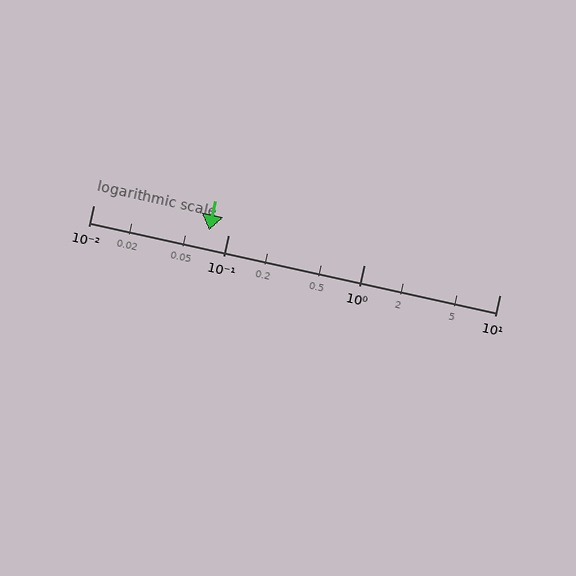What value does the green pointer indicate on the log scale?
The pointer indicates approximately 0.072.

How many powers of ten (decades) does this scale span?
The scale spans 3 decades, from 0.01 to 10.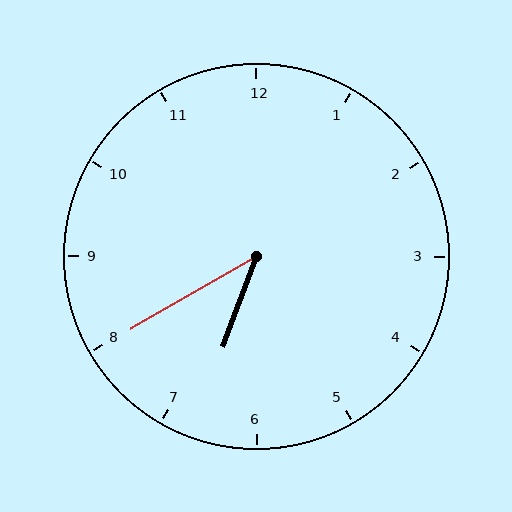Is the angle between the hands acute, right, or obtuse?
It is acute.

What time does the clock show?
6:40.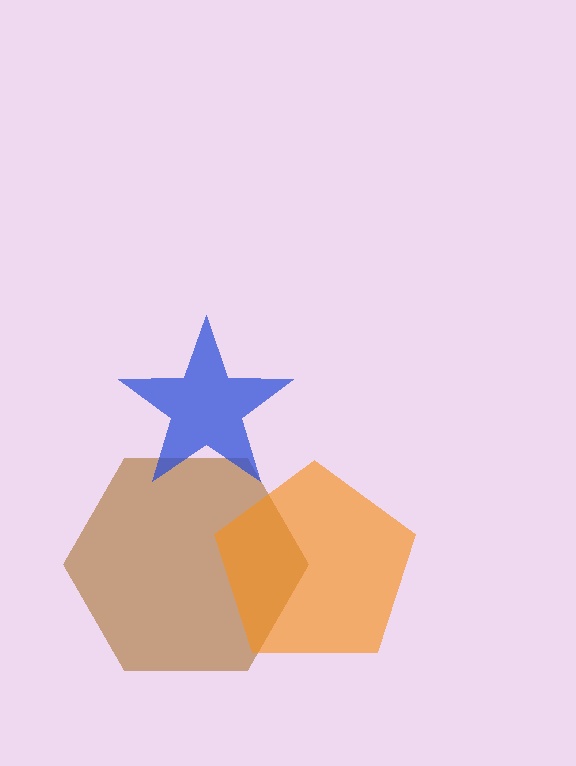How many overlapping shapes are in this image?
There are 3 overlapping shapes in the image.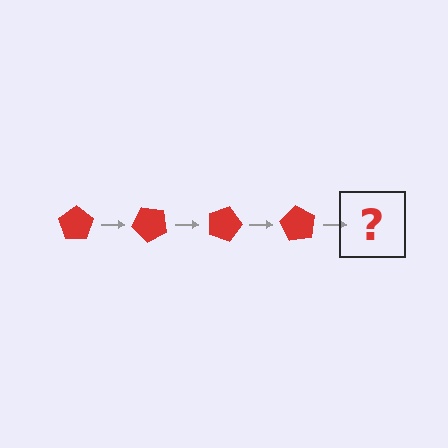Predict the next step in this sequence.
The next step is a red pentagon rotated 180 degrees.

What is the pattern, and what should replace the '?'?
The pattern is that the pentagon rotates 45 degrees each step. The '?' should be a red pentagon rotated 180 degrees.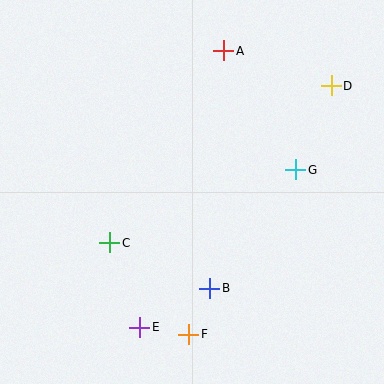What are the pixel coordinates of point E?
Point E is at (140, 327).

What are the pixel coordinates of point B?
Point B is at (210, 288).